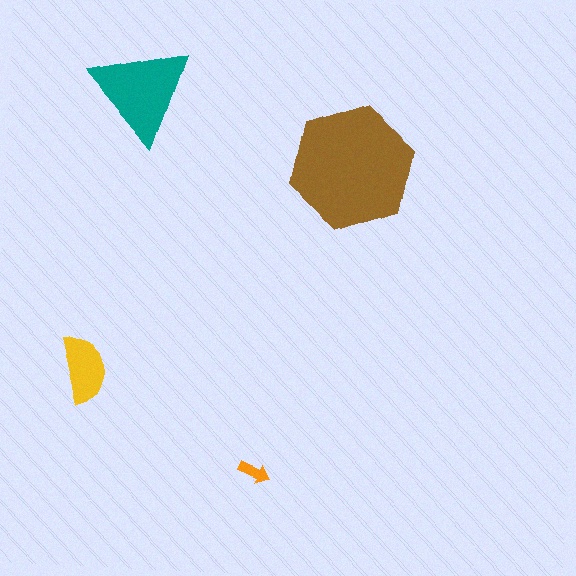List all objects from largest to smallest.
The brown hexagon, the teal triangle, the yellow semicircle, the orange arrow.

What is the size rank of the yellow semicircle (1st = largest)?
3rd.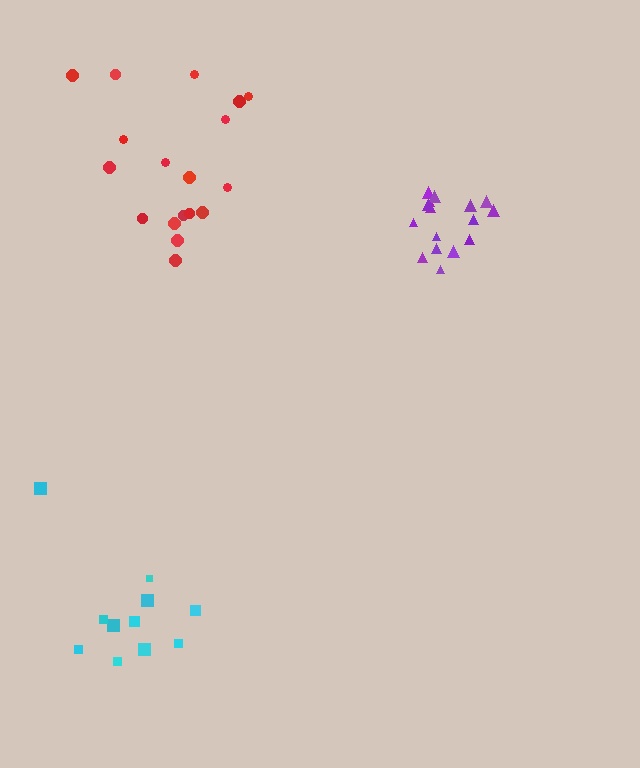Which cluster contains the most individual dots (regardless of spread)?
Red (18).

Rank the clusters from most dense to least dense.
purple, cyan, red.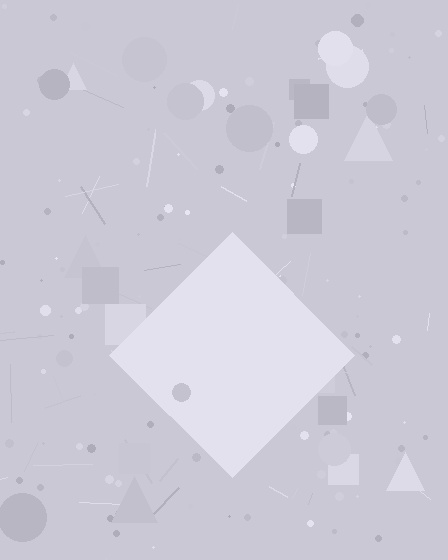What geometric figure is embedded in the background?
A diamond is embedded in the background.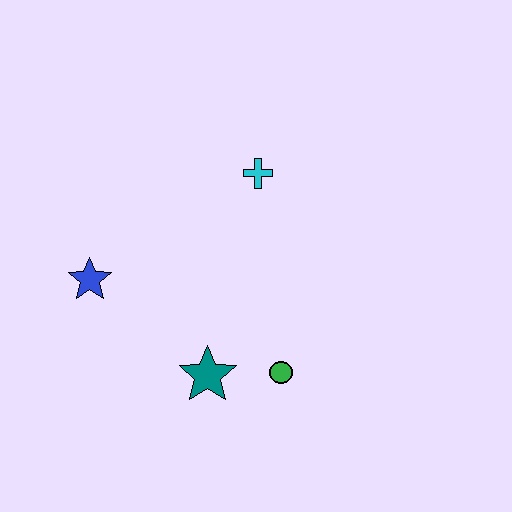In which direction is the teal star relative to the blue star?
The teal star is to the right of the blue star.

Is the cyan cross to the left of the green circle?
Yes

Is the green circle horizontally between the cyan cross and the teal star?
No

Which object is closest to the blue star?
The teal star is closest to the blue star.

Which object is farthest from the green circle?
The blue star is farthest from the green circle.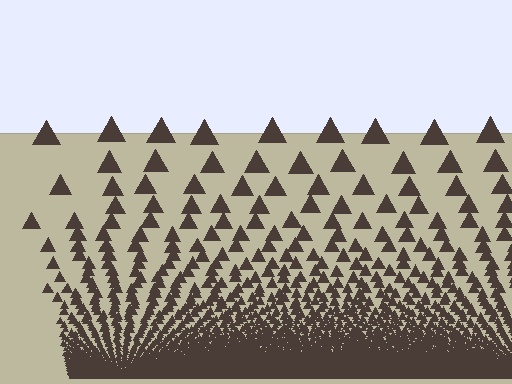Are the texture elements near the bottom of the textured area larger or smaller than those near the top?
Smaller. The gradient is inverted — elements near the bottom are smaller and denser.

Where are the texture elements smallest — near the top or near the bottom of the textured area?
Near the bottom.